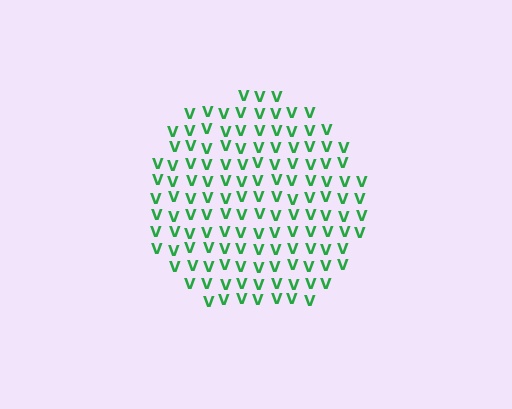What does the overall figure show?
The overall figure shows a circle.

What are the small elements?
The small elements are letter V's.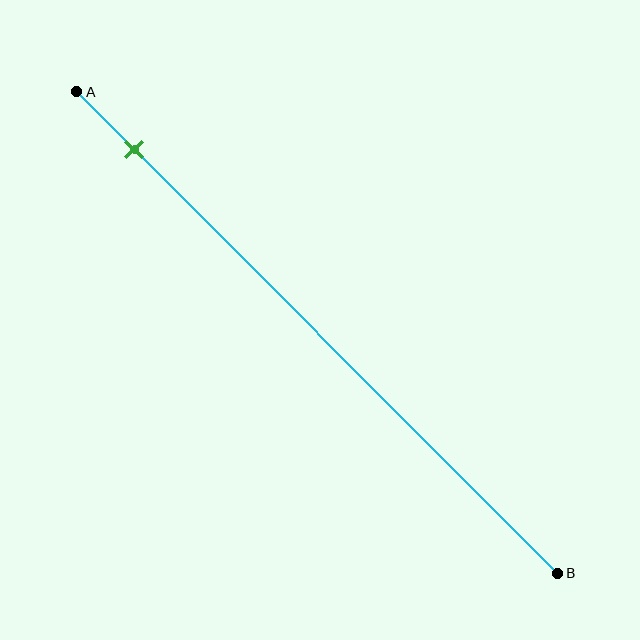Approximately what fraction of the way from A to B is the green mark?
The green mark is approximately 10% of the way from A to B.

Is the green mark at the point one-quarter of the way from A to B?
No, the mark is at about 10% from A, not at the 25% one-quarter point.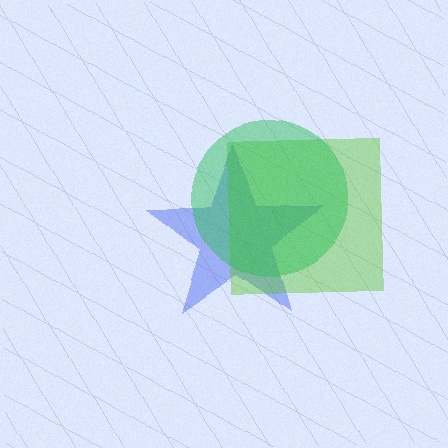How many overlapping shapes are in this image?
There are 3 overlapping shapes in the image.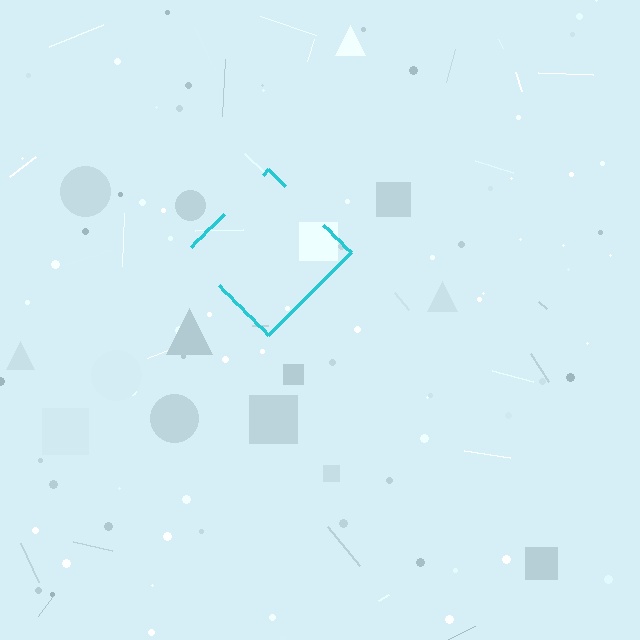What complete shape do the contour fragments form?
The contour fragments form a diamond.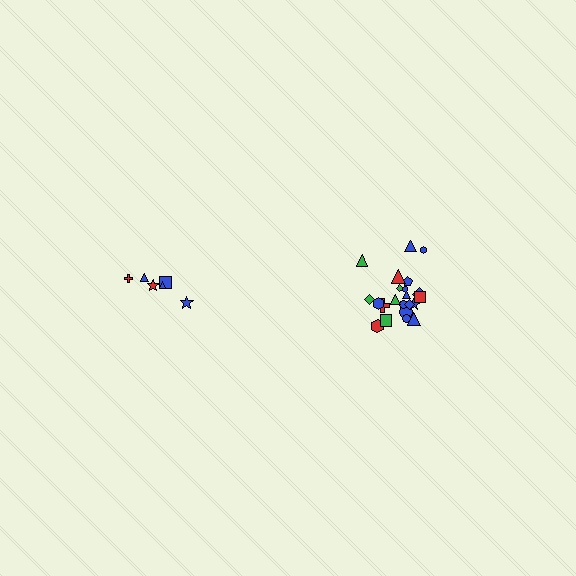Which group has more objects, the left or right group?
The right group.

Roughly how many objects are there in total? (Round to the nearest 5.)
Roughly 30 objects in total.